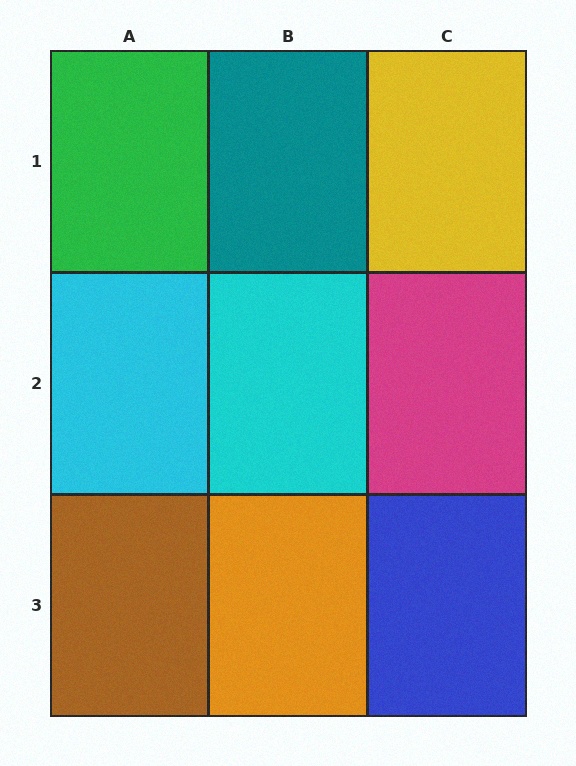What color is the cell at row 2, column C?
Magenta.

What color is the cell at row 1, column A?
Green.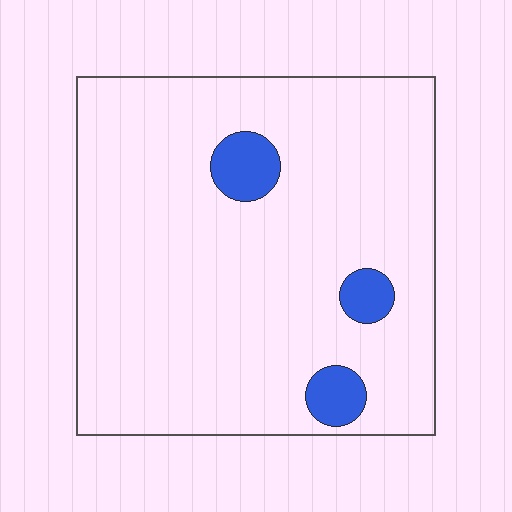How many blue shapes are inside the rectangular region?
3.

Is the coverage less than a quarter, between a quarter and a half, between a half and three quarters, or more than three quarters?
Less than a quarter.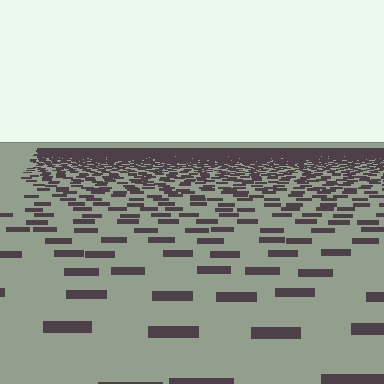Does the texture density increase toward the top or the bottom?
Density increases toward the top.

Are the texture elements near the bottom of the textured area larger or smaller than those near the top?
Larger. Near the bottom, elements are closer to the viewer and appear at a bigger on-screen size.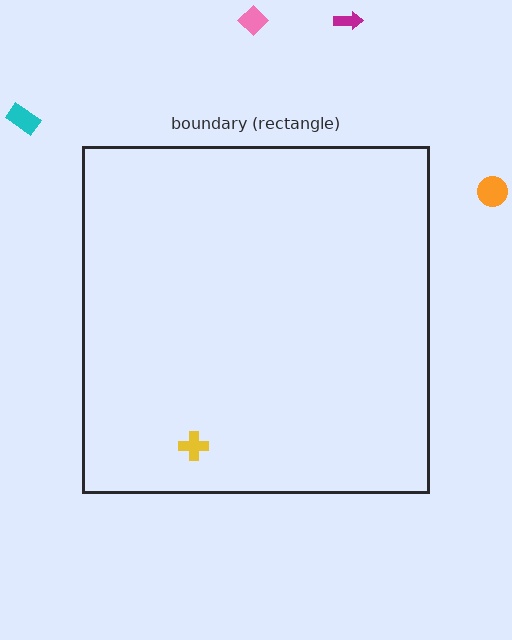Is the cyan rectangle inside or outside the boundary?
Outside.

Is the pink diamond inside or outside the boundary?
Outside.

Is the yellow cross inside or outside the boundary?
Inside.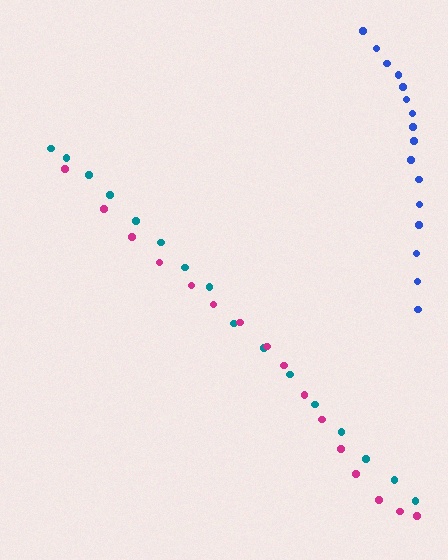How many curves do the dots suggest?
There are 3 distinct paths.